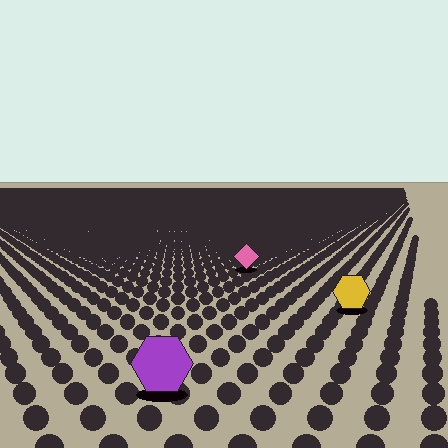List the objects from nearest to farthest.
From nearest to farthest: the purple hexagon, the yellow hexagon, the pink diamond.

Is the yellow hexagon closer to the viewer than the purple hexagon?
No. The purple hexagon is closer — you can tell from the texture gradient: the ground texture is coarser near it.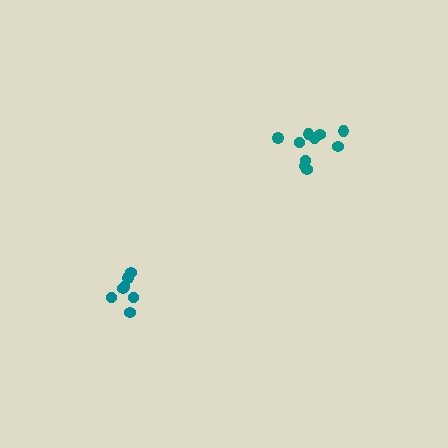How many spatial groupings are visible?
There are 2 spatial groupings.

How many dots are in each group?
Group 1: 10 dots, Group 2: 7 dots (17 total).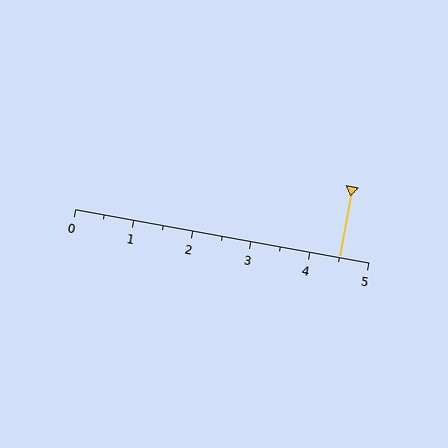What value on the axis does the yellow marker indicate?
The marker indicates approximately 4.5.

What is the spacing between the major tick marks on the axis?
The major ticks are spaced 1 apart.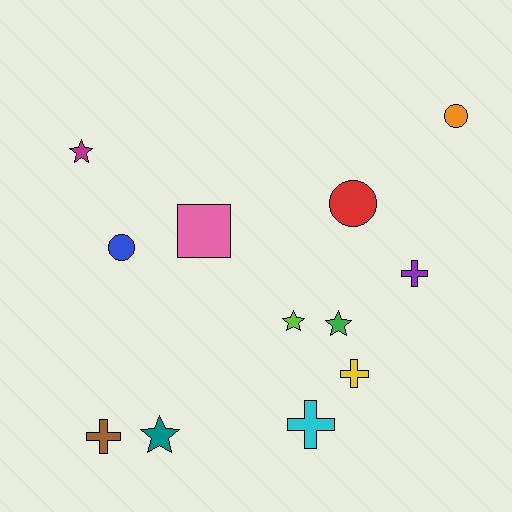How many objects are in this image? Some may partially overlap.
There are 12 objects.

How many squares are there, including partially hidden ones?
There is 1 square.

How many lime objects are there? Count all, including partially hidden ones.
There is 1 lime object.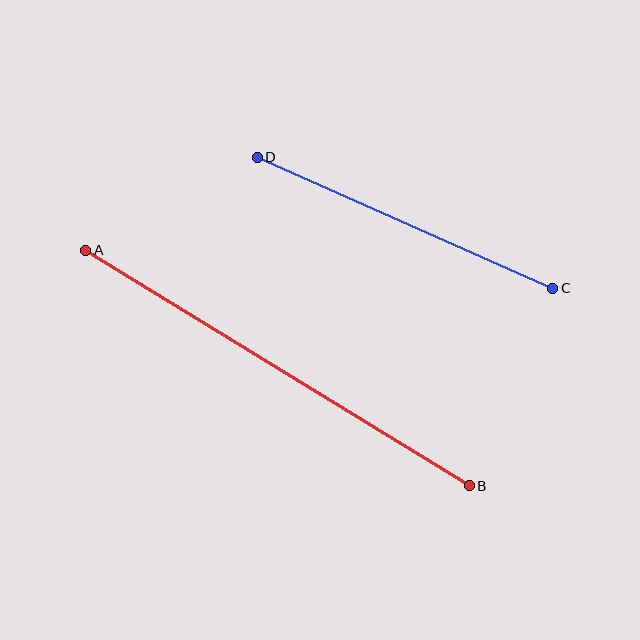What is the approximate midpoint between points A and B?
The midpoint is at approximately (277, 368) pixels.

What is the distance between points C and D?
The distance is approximately 324 pixels.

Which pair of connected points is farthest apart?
Points A and B are farthest apart.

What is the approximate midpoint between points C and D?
The midpoint is at approximately (405, 223) pixels.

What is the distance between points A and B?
The distance is approximately 450 pixels.